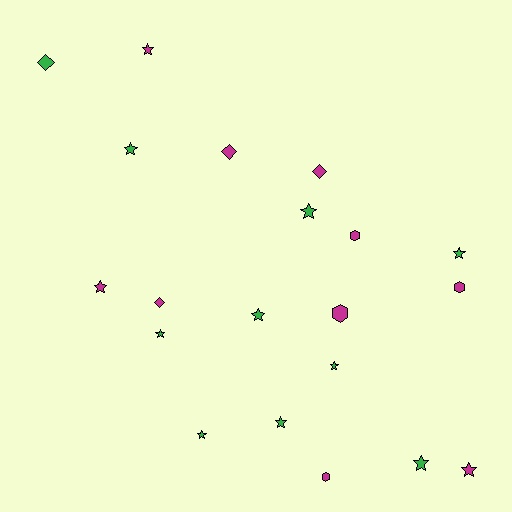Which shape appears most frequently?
Star, with 12 objects.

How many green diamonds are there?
There is 1 green diamond.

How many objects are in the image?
There are 20 objects.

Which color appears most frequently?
Green, with 10 objects.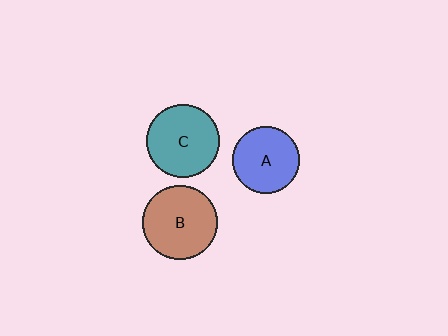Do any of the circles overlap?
No, none of the circles overlap.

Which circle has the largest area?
Circle B (brown).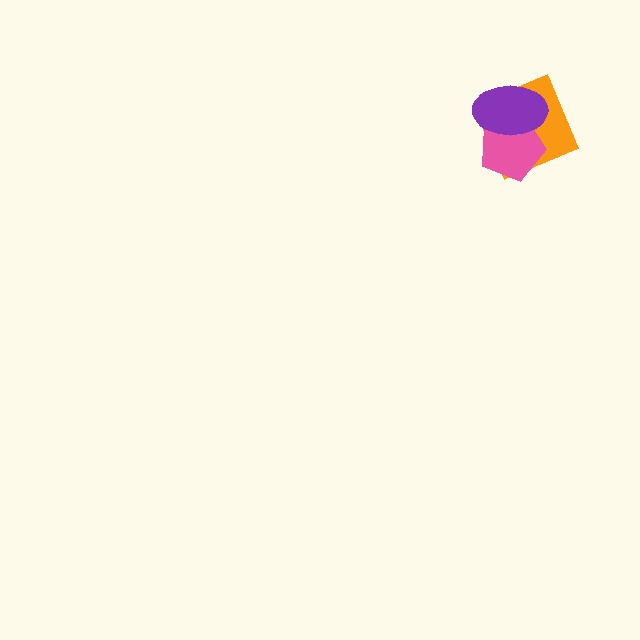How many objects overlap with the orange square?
2 objects overlap with the orange square.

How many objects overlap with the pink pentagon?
2 objects overlap with the pink pentagon.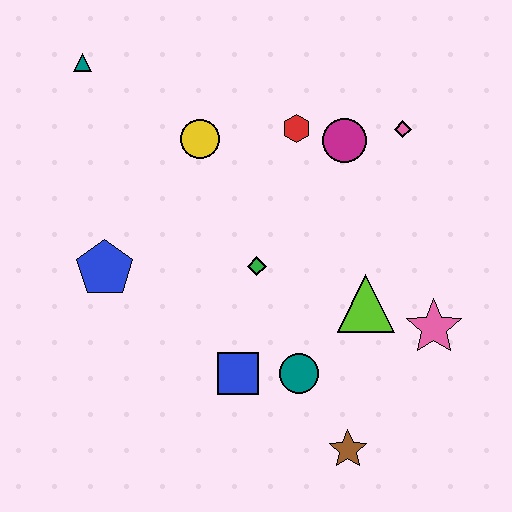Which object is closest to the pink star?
The lime triangle is closest to the pink star.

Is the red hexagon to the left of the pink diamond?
Yes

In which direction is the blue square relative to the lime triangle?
The blue square is to the left of the lime triangle.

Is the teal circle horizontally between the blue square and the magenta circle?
Yes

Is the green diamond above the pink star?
Yes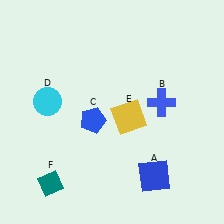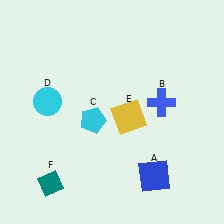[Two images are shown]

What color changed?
The pentagon (C) changed from blue in Image 1 to cyan in Image 2.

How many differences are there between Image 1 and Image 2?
There is 1 difference between the two images.